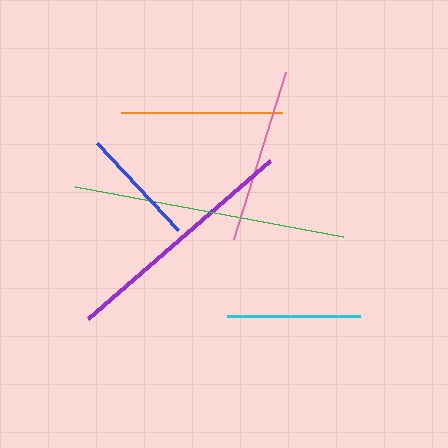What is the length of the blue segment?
The blue segment is approximately 119 pixels long.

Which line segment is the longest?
The green line is the longest at approximately 272 pixels.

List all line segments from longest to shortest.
From longest to shortest: green, purple, pink, orange, cyan, blue.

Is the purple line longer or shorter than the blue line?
The purple line is longer than the blue line.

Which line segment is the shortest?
The blue line is the shortest at approximately 119 pixels.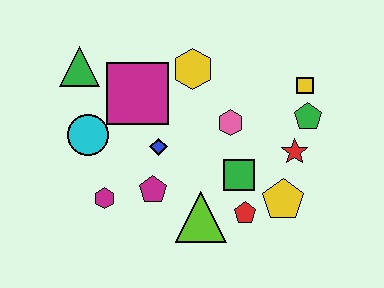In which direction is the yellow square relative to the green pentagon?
The yellow square is above the green pentagon.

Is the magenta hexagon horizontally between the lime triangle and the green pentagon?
No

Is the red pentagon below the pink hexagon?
Yes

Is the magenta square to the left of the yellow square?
Yes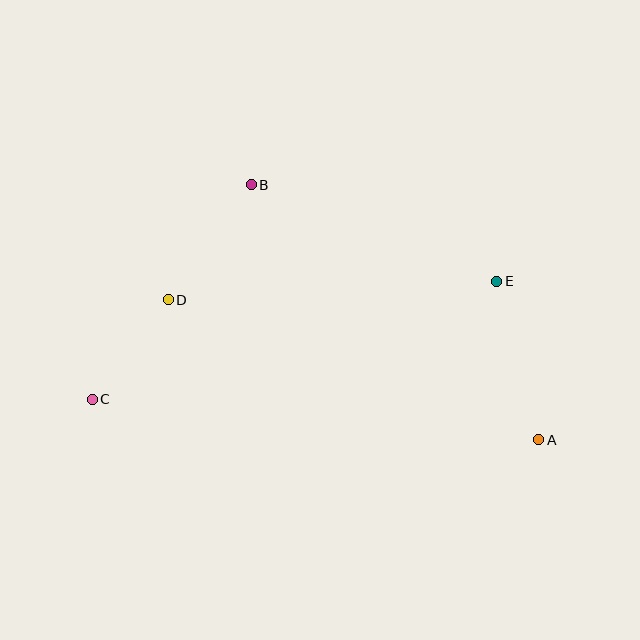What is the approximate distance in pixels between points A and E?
The distance between A and E is approximately 164 pixels.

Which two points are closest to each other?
Points C and D are closest to each other.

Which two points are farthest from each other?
Points A and C are farthest from each other.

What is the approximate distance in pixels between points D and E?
The distance between D and E is approximately 329 pixels.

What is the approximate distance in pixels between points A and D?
The distance between A and D is approximately 396 pixels.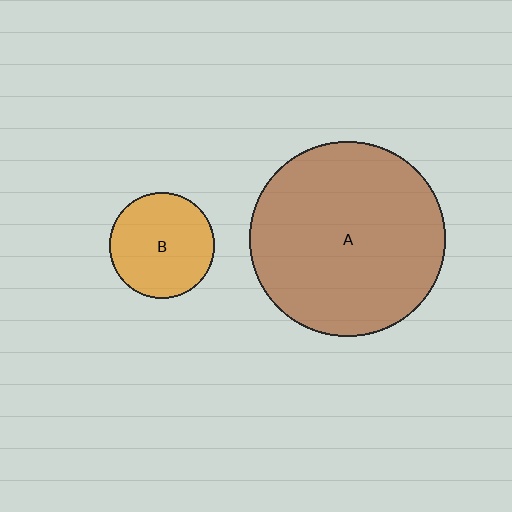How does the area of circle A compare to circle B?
Approximately 3.4 times.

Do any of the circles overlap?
No, none of the circles overlap.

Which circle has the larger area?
Circle A (brown).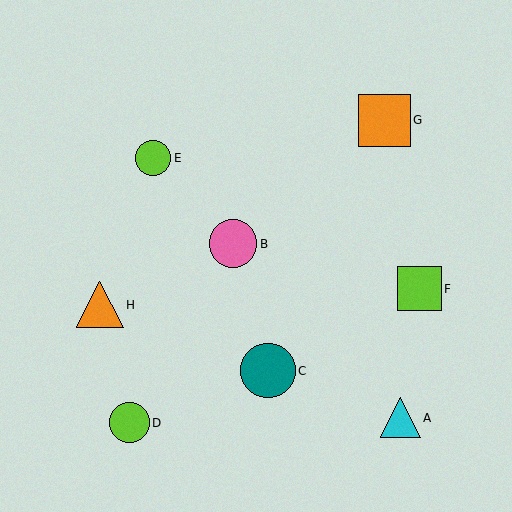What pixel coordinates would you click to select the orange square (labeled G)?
Click at (385, 120) to select the orange square G.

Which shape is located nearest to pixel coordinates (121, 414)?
The lime circle (labeled D) at (130, 423) is nearest to that location.